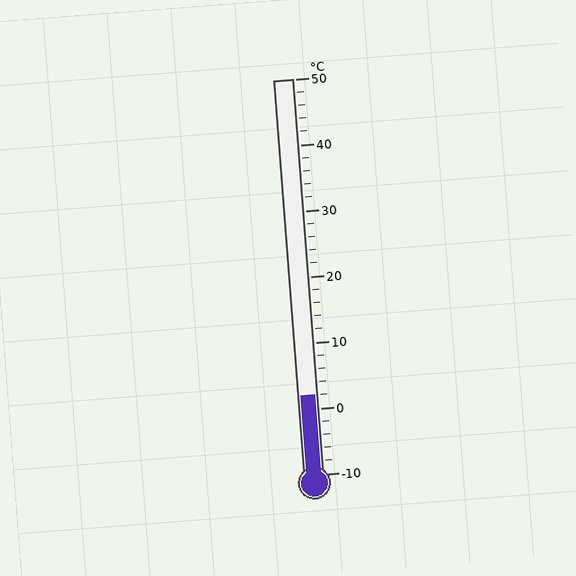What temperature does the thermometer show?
The thermometer shows approximately 2°C.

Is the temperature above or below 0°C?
The temperature is above 0°C.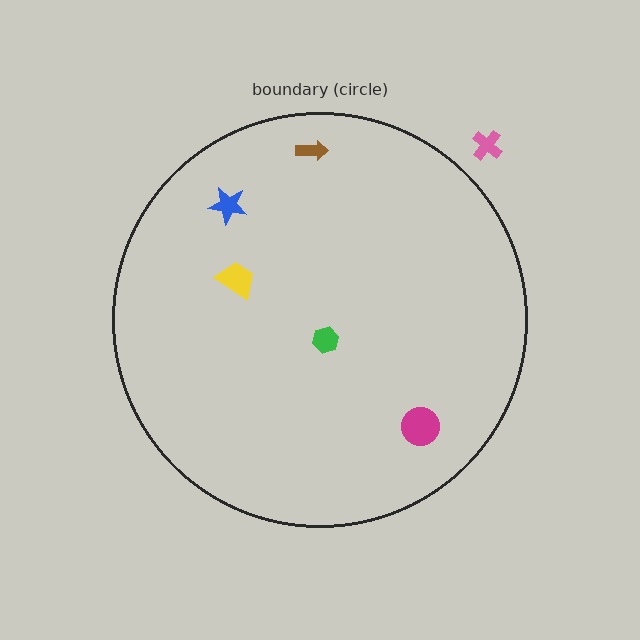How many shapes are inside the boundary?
5 inside, 1 outside.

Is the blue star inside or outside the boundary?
Inside.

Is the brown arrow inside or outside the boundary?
Inside.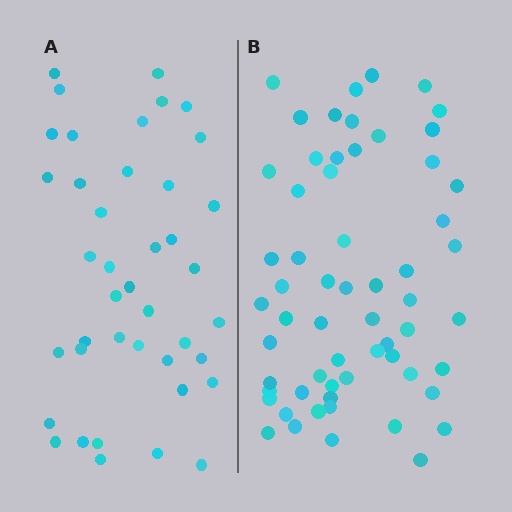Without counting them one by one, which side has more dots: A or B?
Region B (the right region) has more dots.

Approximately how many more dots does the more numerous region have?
Region B has approximately 20 more dots than region A.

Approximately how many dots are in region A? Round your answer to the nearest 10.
About 40 dots. (The exact count is 41, which rounds to 40.)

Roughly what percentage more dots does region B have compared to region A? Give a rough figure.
About 45% more.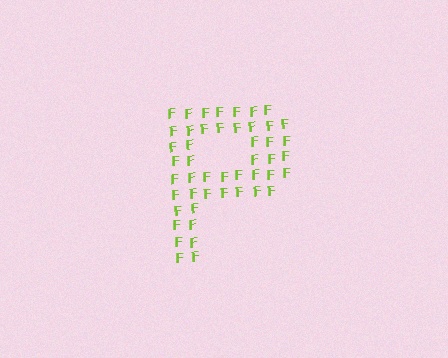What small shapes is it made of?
It is made of small letter F's.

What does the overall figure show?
The overall figure shows the letter P.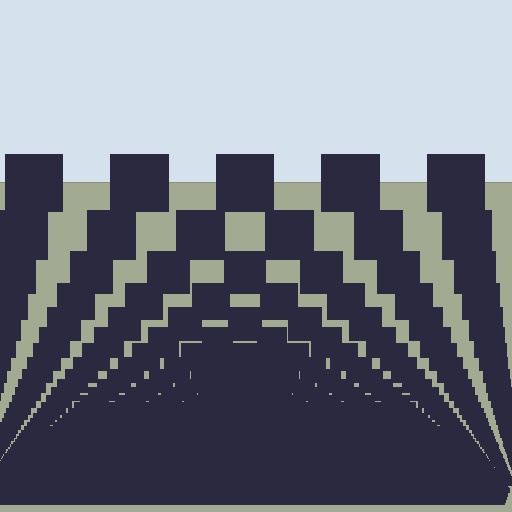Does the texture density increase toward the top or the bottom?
Density increases toward the bottom.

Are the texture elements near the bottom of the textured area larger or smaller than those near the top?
Smaller. The gradient is inverted — elements near the bottom are smaller and denser.